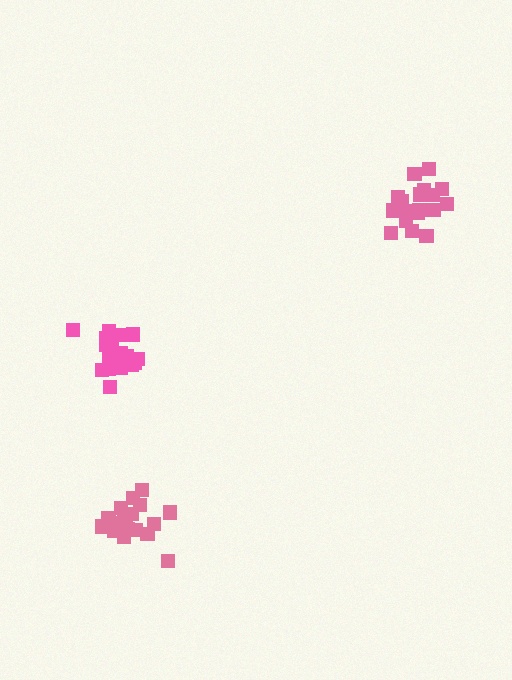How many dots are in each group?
Group 1: 20 dots, Group 2: 19 dots, Group 3: 19 dots (58 total).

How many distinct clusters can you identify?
There are 3 distinct clusters.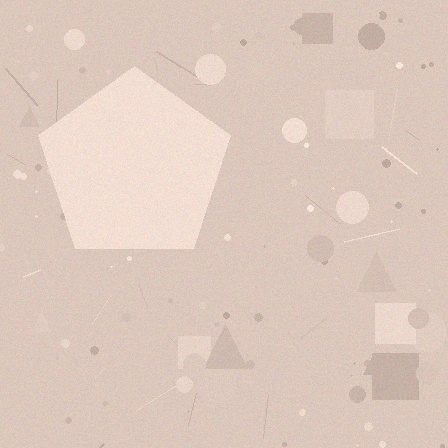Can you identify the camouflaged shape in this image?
The camouflaged shape is a pentagon.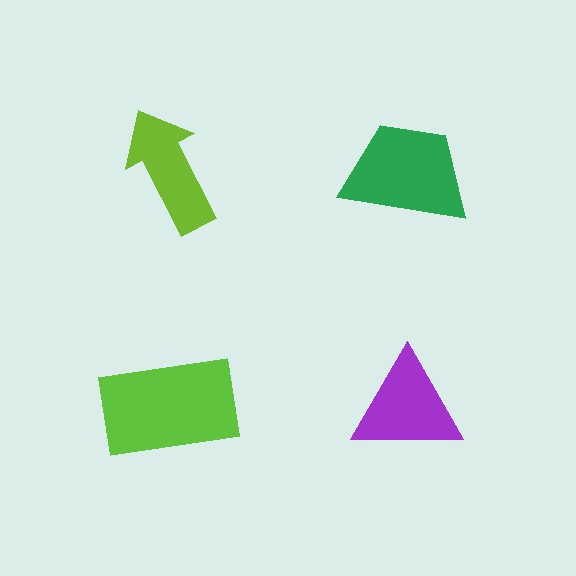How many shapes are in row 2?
2 shapes.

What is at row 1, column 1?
A lime arrow.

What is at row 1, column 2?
A green trapezoid.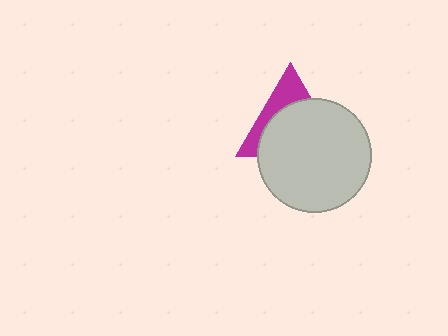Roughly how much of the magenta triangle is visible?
A small part of it is visible (roughly 34%).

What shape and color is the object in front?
The object in front is a light gray circle.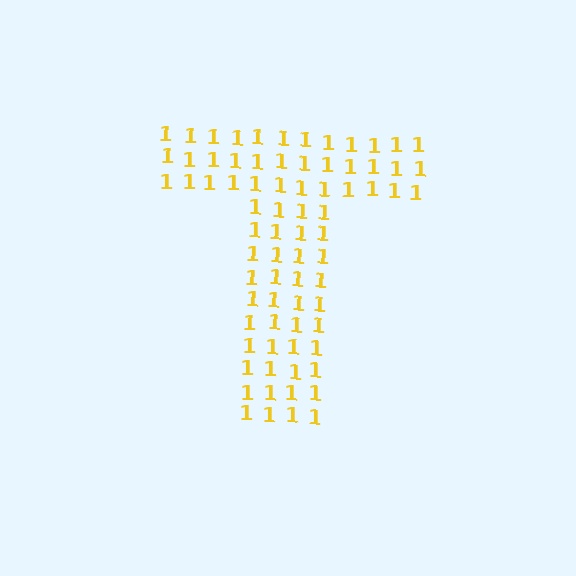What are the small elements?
The small elements are digit 1's.